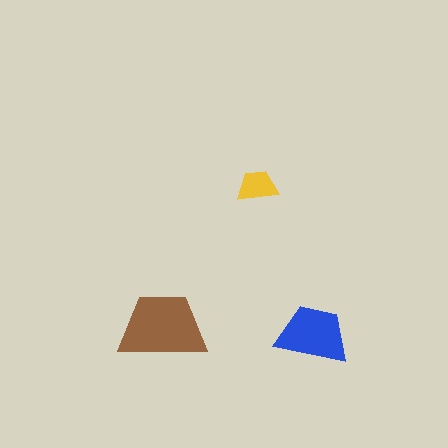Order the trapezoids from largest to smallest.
the brown one, the blue one, the yellow one.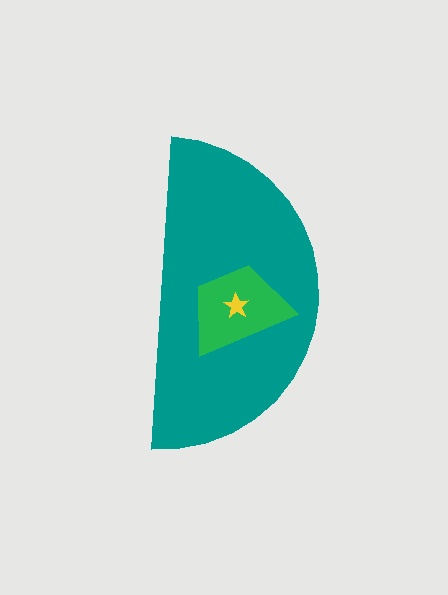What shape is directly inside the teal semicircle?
The green trapezoid.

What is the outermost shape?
The teal semicircle.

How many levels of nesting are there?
3.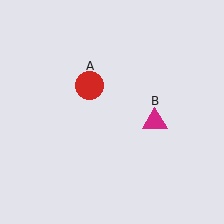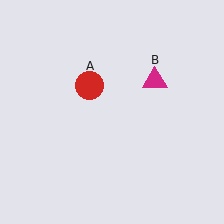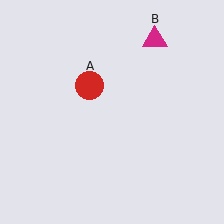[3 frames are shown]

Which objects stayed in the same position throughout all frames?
Red circle (object A) remained stationary.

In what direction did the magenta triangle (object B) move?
The magenta triangle (object B) moved up.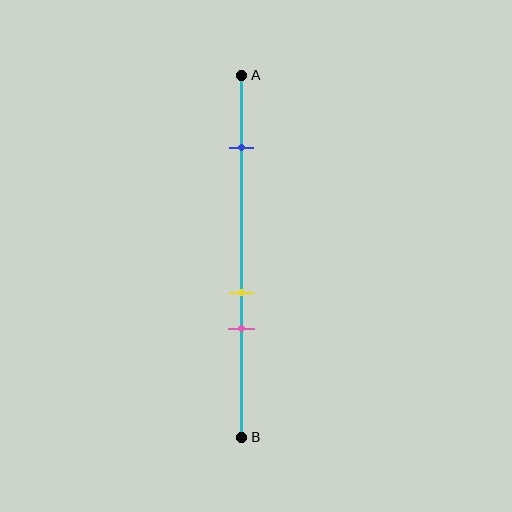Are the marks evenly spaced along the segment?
No, the marks are not evenly spaced.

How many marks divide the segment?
There are 3 marks dividing the segment.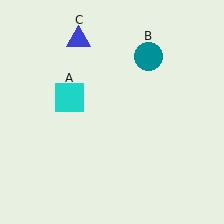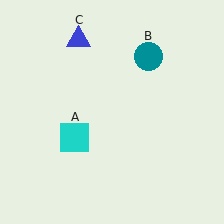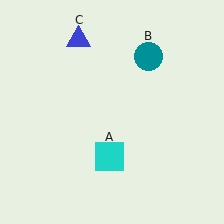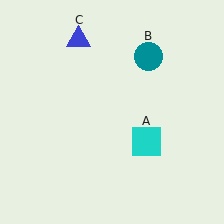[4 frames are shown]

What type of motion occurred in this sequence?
The cyan square (object A) rotated counterclockwise around the center of the scene.